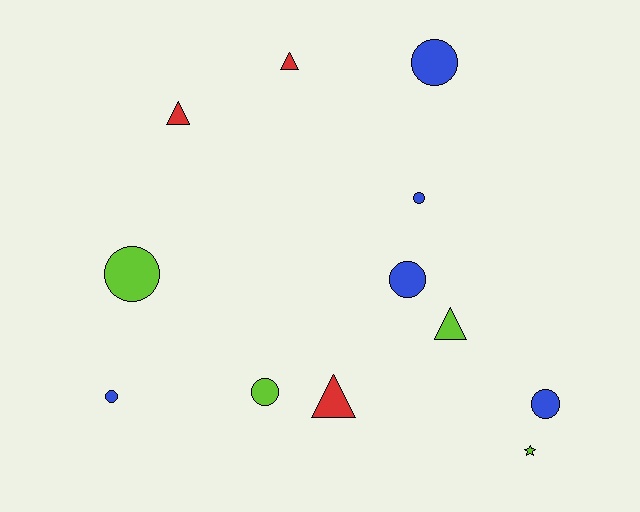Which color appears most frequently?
Blue, with 5 objects.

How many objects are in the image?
There are 12 objects.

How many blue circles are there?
There are 5 blue circles.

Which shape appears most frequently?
Circle, with 7 objects.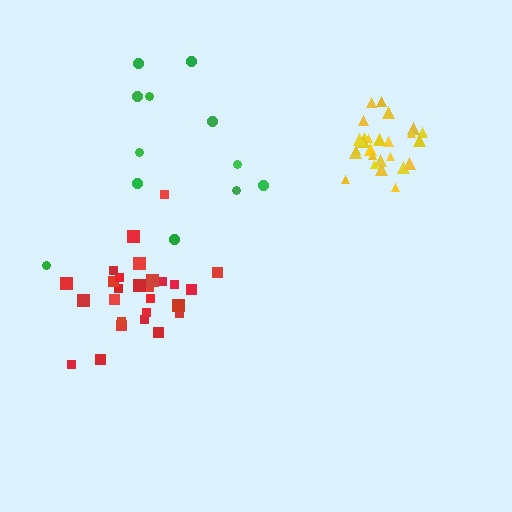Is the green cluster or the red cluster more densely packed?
Red.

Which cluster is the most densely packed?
Yellow.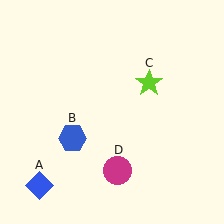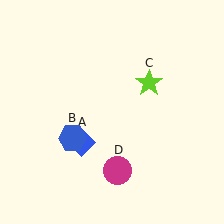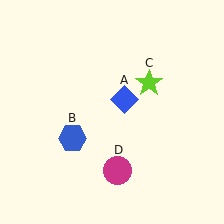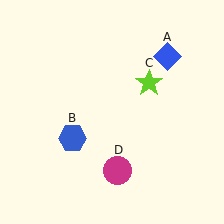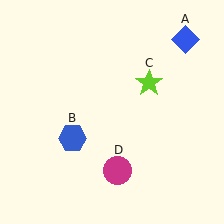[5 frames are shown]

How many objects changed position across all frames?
1 object changed position: blue diamond (object A).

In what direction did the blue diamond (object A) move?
The blue diamond (object A) moved up and to the right.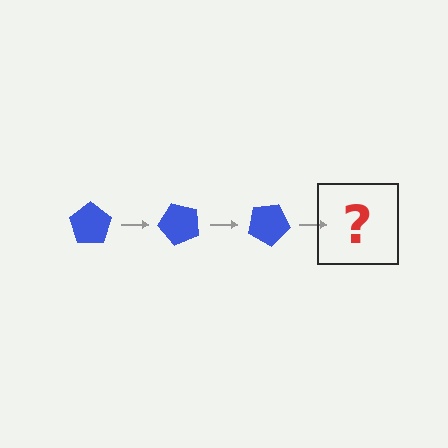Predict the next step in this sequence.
The next step is a blue pentagon rotated 150 degrees.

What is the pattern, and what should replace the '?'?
The pattern is that the pentagon rotates 50 degrees each step. The '?' should be a blue pentagon rotated 150 degrees.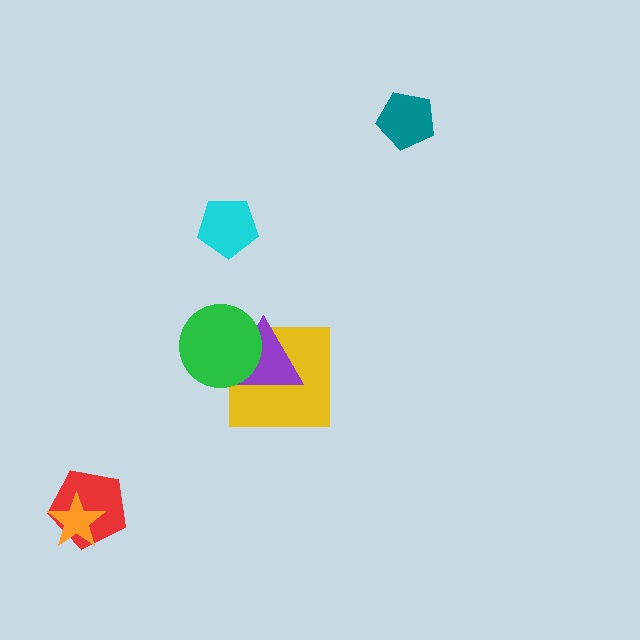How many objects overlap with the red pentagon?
1 object overlaps with the red pentagon.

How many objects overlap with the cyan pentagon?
0 objects overlap with the cyan pentagon.